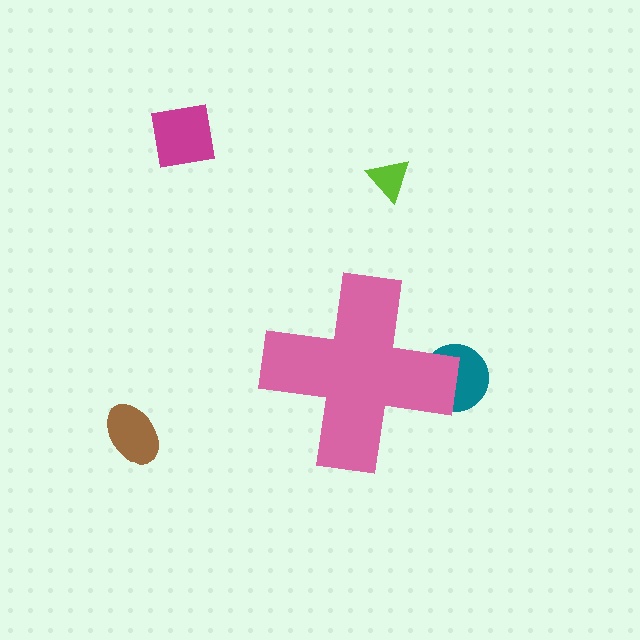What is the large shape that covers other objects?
A pink cross.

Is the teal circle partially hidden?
Yes, the teal circle is partially hidden behind the pink cross.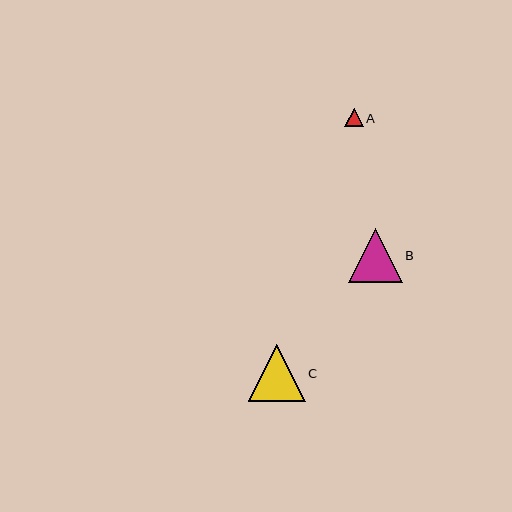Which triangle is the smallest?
Triangle A is the smallest with a size of approximately 19 pixels.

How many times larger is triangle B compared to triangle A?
Triangle B is approximately 2.9 times the size of triangle A.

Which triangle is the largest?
Triangle C is the largest with a size of approximately 57 pixels.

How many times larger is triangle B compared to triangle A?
Triangle B is approximately 2.9 times the size of triangle A.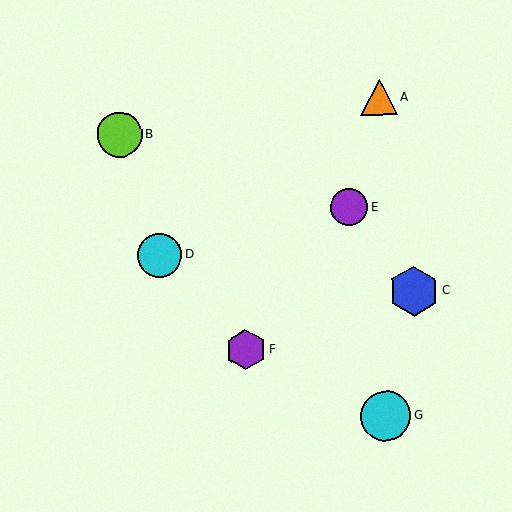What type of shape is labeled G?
Shape G is a cyan circle.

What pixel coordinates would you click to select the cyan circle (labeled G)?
Click at (386, 416) to select the cyan circle G.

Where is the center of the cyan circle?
The center of the cyan circle is at (160, 255).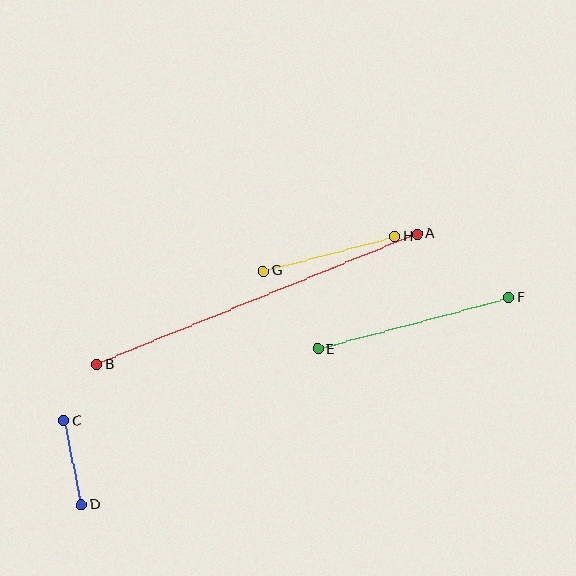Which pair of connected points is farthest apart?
Points A and B are farthest apart.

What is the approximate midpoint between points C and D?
The midpoint is at approximately (73, 463) pixels.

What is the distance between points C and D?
The distance is approximately 86 pixels.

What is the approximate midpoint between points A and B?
The midpoint is at approximately (257, 299) pixels.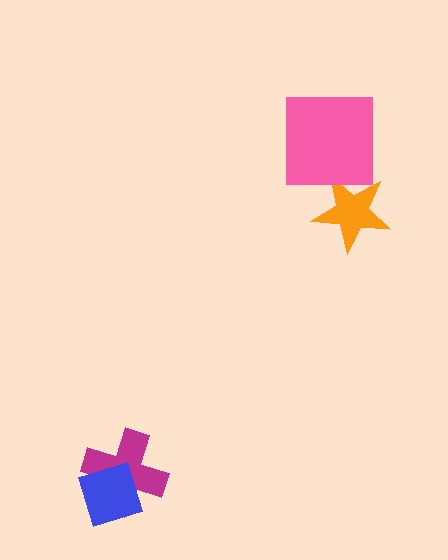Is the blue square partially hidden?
No, no other shape covers it.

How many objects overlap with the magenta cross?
1 object overlaps with the magenta cross.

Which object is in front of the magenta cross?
The blue square is in front of the magenta cross.